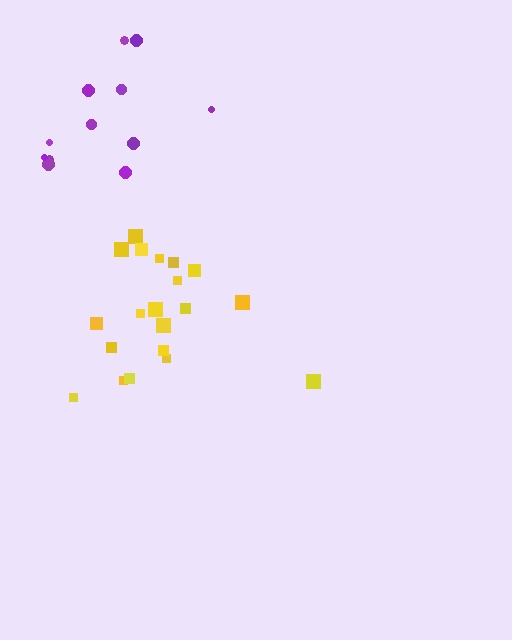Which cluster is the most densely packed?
Yellow.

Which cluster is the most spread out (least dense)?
Purple.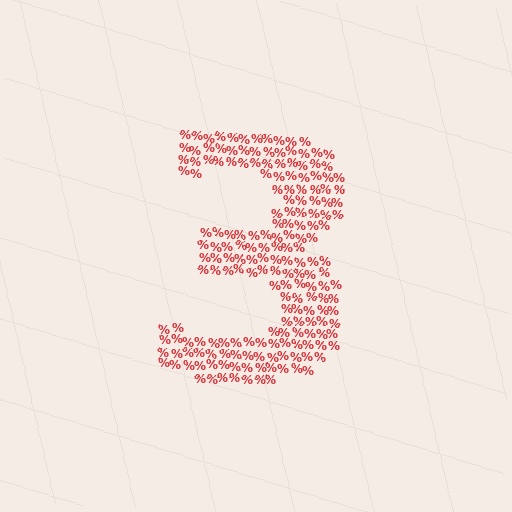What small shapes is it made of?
It is made of small percent signs.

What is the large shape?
The large shape is the digit 3.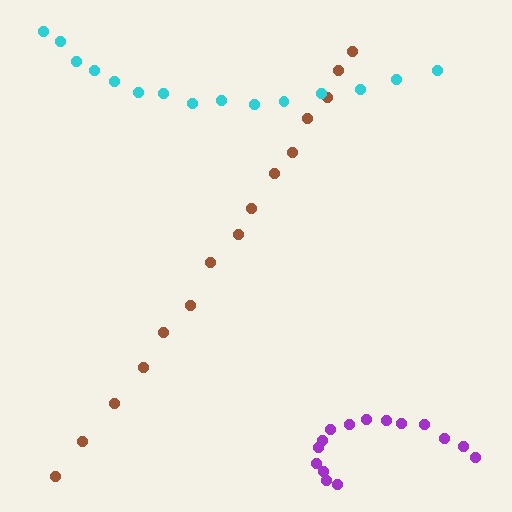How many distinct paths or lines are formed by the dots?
There are 3 distinct paths.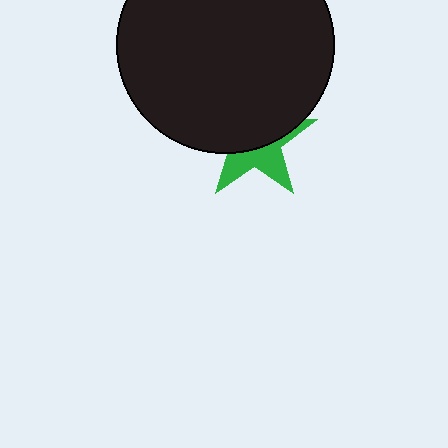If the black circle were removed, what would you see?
You would see the complete green star.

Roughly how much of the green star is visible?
A small part of it is visible (roughly 41%).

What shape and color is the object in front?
The object in front is a black circle.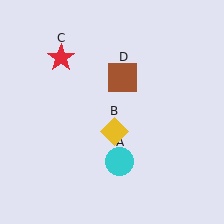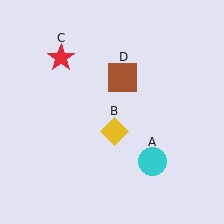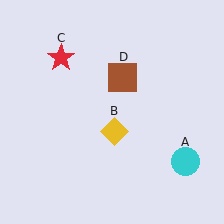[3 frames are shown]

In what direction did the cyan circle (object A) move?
The cyan circle (object A) moved right.